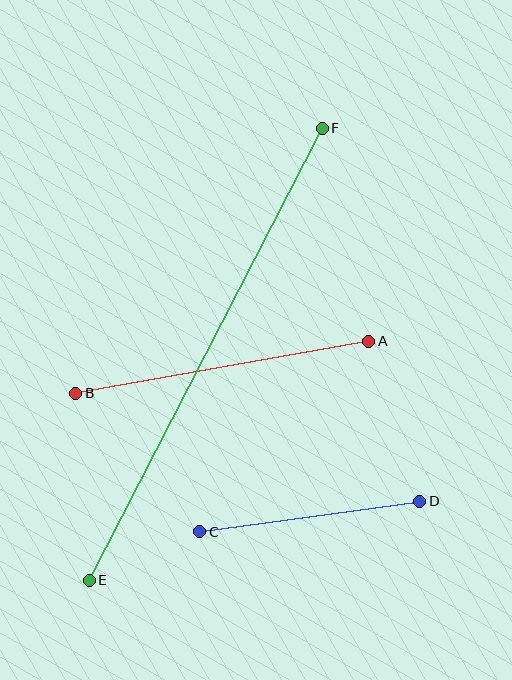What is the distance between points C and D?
The distance is approximately 222 pixels.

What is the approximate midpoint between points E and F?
The midpoint is at approximately (206, 354) pixels.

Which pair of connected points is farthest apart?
Points E and F are farthest apart.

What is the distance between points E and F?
The distance is approximately 509 pixels.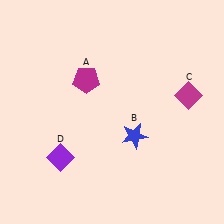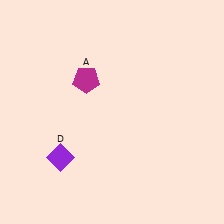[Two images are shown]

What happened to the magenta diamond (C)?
The magenta diamond (C) was removed in Image 2. It was in the top-right area of Image 1.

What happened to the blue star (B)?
The blue star (B) was removed in Image 2. It was in the bottom-right area of Image 1.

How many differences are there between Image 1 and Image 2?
There are 2 differences between the two images.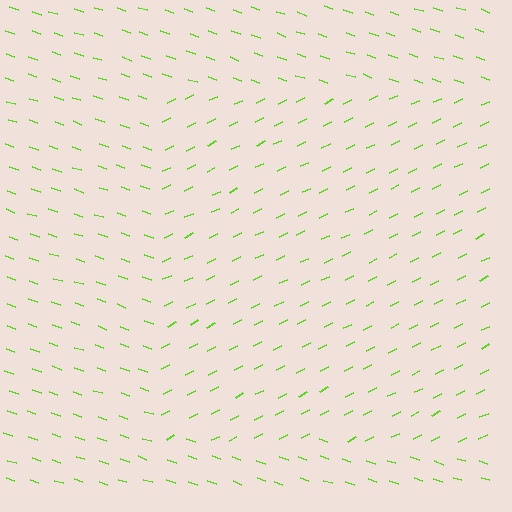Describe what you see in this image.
The image is filled with small lime line segments. A rectangle region in the image has lines oriented differently from the surrounding lines, creating a visible texture boundary.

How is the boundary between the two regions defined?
The boundary is defined purely by a change in line orientation (approximately 45 degrees difference). All lines are the same color and thickness.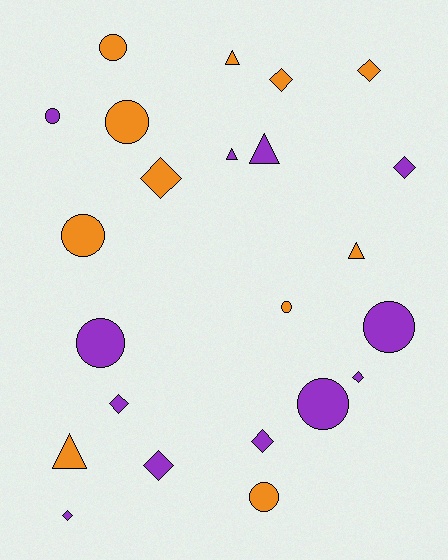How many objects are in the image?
There are 23 objects.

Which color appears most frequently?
Purple, with 12 objects.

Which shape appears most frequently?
Diamond, with 9 objects.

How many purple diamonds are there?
There are 6 purple diamonds.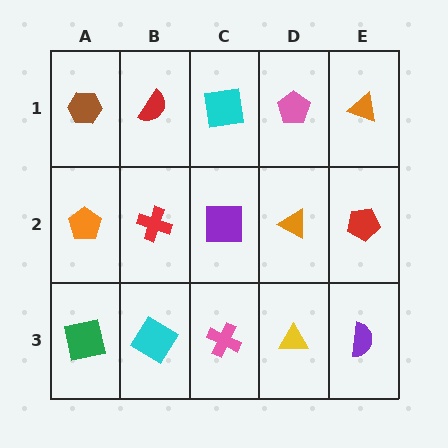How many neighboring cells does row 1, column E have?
2.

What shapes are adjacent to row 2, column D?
A pink pentagon (row 1, column D), a yellow triangle (row 3, column D), a purple square (row 2, column C), a red pentagon (row 2, column E).